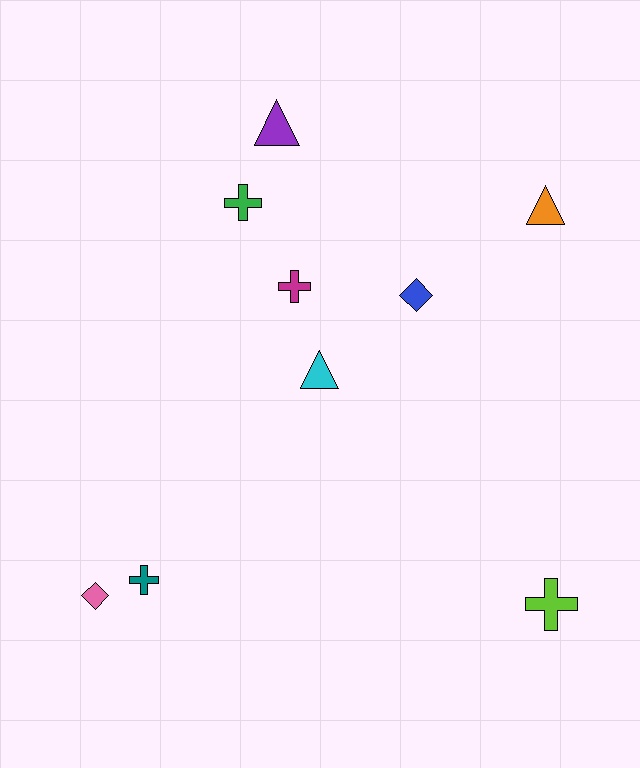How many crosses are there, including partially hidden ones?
There are 4 crosses.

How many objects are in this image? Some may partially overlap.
There are 9 objects.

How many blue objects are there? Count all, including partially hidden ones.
There is 1 blue object.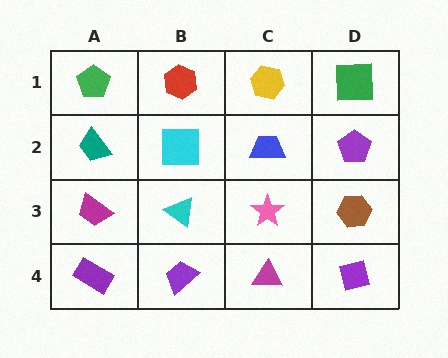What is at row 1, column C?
A yellow hexagon.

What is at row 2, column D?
A purple pentagon.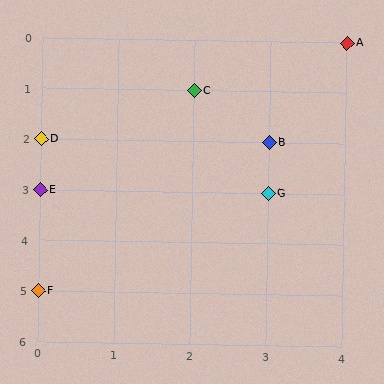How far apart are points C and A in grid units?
Points C and A are 2 columns and 1 row apart (about 2.2 grid units diagonally).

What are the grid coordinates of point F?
Point F is at grid coordinates (0, 5).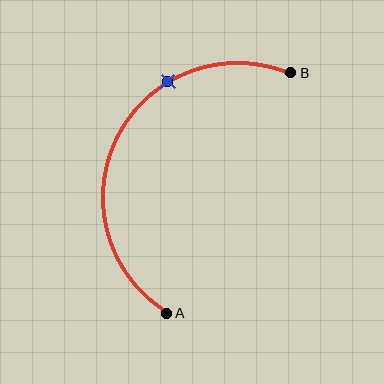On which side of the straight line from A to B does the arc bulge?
The arc bulges to the left of the straight line connecting A and B.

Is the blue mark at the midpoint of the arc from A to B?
No. The blue mark lies on the arc but is closer to endpoint B. The arc midpoint would be at the point on the curve equidistant along the arc from both A and B.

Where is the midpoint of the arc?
The arc midpoint is the point on the curve farthest from the straight line joining A and B. It sits to the left of that line.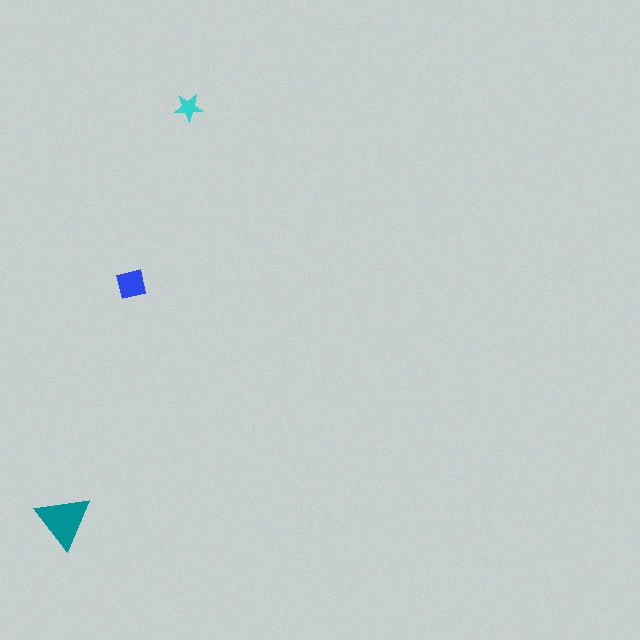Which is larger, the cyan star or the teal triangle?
The teal triangle.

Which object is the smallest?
The cyan star.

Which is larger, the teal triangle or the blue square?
The teal triangle.